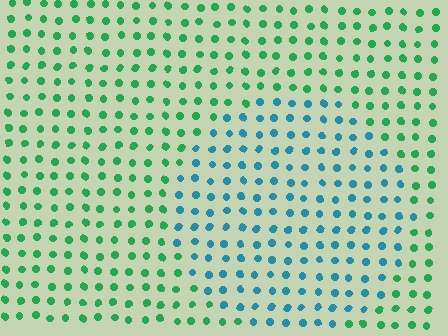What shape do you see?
I see a circle.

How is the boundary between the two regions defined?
The boundary is defined purely by a slight shift in hue (about 52 degrees). Spacing, size, and orientation are identical on both sides.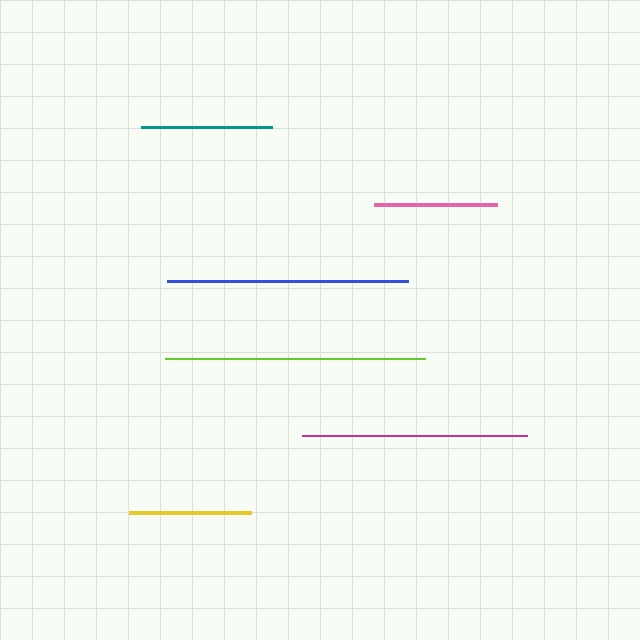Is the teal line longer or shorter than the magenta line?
The magenta line is longer than the teal line.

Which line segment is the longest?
The lime line is the longest at approximately 260 pixels.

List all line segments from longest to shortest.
From longest to shortest: lime, blue, magenta, teal, pink, yellow.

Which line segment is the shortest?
The yellow line is the shortest at approximately 122 pixels.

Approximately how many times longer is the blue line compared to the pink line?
The blue line is approximately 2.0 times the length of the pink line.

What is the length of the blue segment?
The blue segment is approximately 241 pixels long.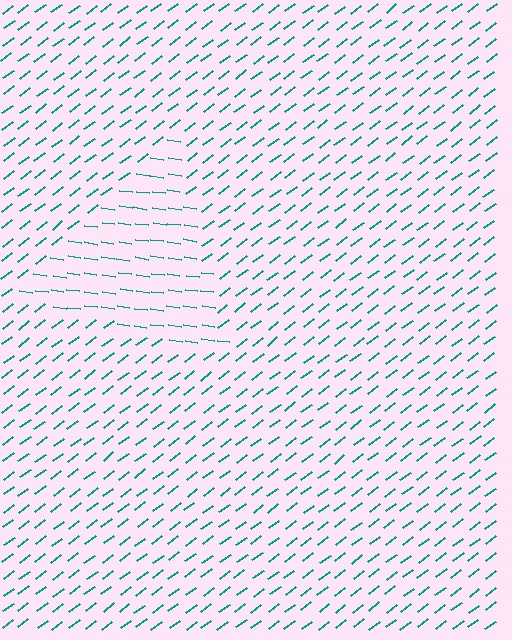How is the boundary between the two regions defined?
The boundary is defined purely by a change in line orientation (approximately 45 degrees difference). All lines are the same color and thickness.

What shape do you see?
I see a triangle.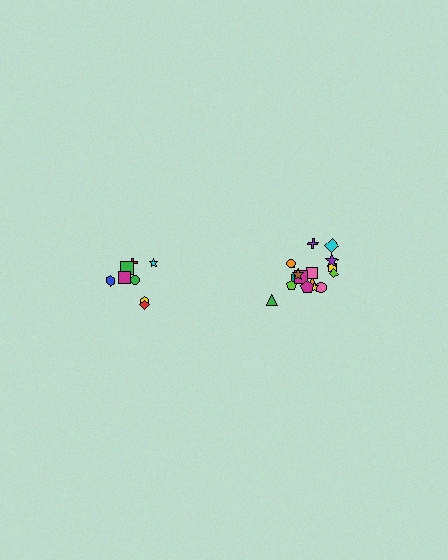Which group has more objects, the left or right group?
The right group.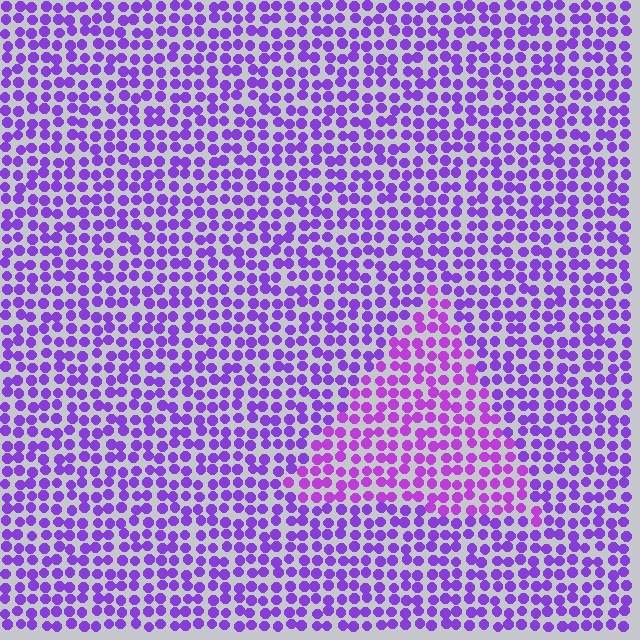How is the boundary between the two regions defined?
The boundary is defined purely by a slight shift in hue (about 21 degrees). Spacing, size, and orientation are identical on both sides.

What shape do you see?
I see a triangle.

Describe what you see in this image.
The image is filled with small purple elements in a uniform arrangement. A triangle-shaped region is visible where the elements are tinted to a slightly different hue, forming a subtle color boundary.